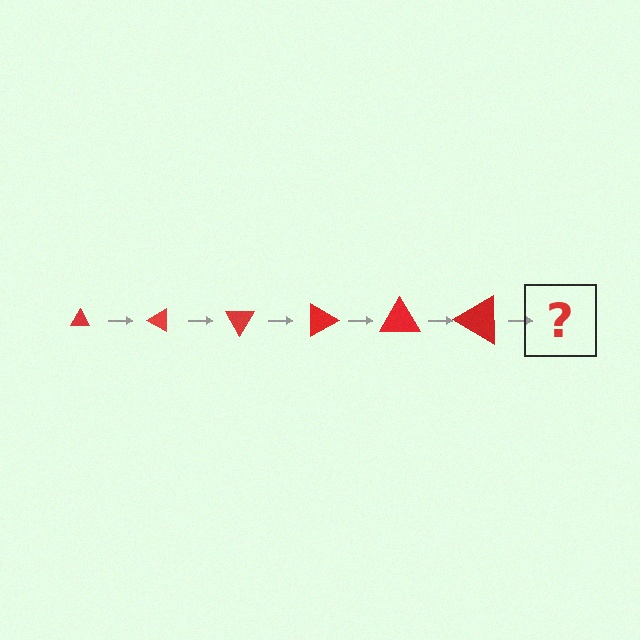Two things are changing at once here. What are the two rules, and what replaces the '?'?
The two rules are that the triangle grows larger each step and it rotates 30 degrees each step. The '?' should be a triangle, larger than the previous one and rotated 180 degrees from the start.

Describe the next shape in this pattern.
It should be a triangle, larger than the previous one and rotated 180 degrees from the start.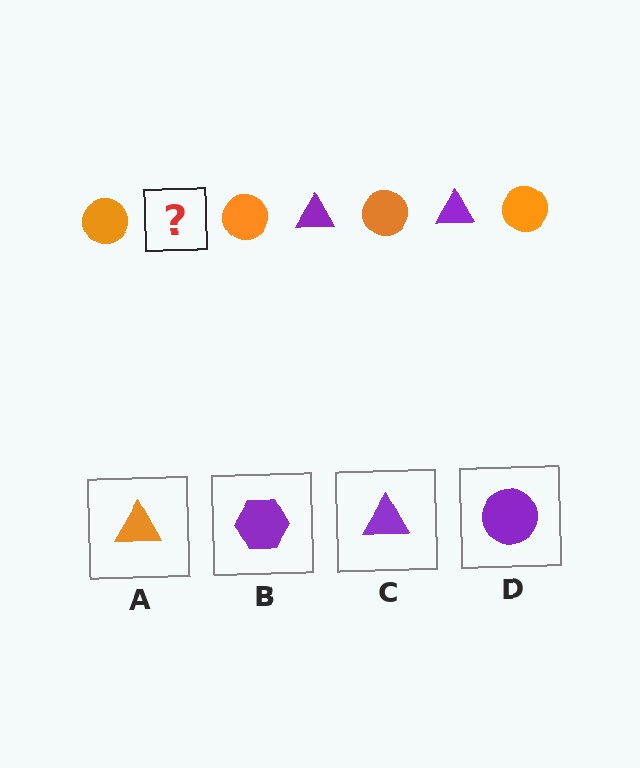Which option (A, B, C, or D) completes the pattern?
C.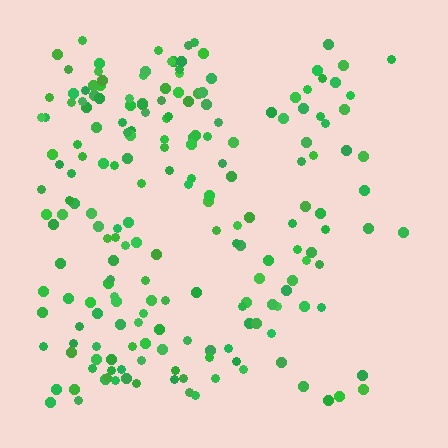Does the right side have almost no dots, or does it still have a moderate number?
Still a moderate number, just noticeably fewer than the left.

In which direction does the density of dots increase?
From right to left, with the left side densest.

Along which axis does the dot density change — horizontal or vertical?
Horizontal.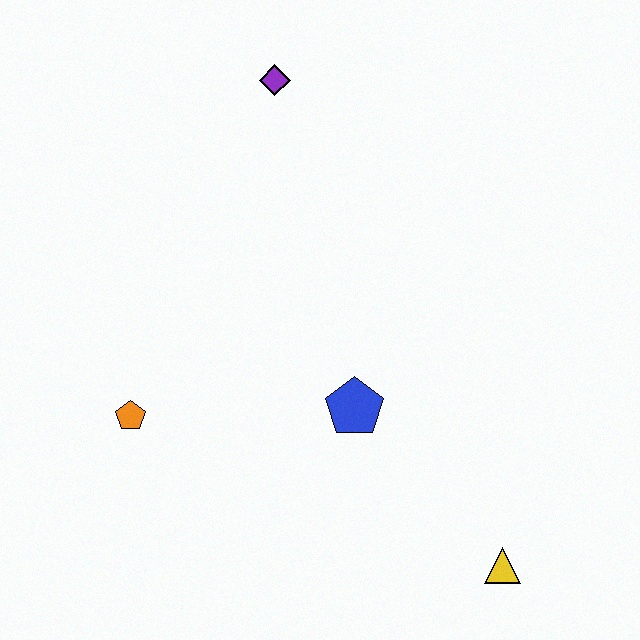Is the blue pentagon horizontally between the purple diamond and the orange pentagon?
No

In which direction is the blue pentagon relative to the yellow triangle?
The blue pentagon is above the yellow triangle.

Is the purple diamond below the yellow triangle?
No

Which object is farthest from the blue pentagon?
The purple diamond is farthest from the blue pentagon.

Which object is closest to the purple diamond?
The blue pentagon is closest to the purple diamond.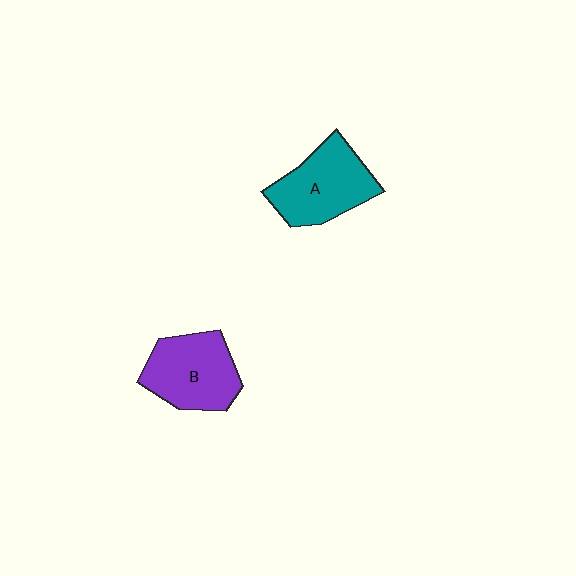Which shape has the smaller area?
Shape B (purple).